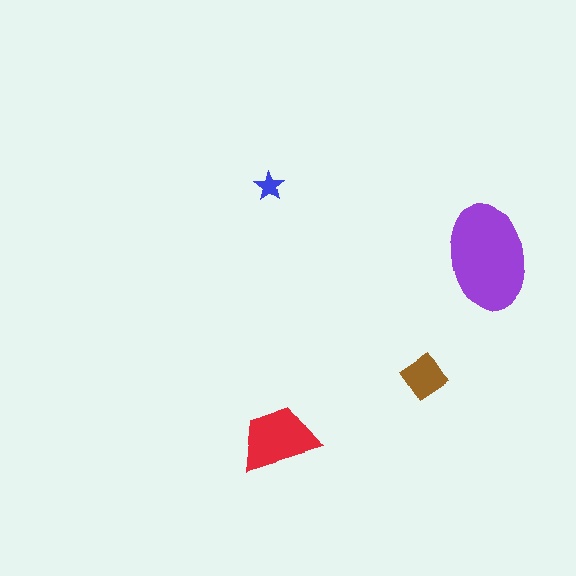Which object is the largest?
The purple ellipse.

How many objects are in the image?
There are 4 objects in the image.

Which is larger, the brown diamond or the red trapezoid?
The red trapezoid.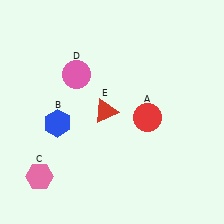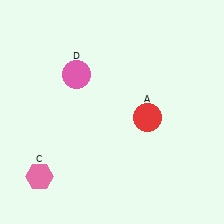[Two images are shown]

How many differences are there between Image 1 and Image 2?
There are 2 differences between the two images.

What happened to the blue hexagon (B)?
The blue hexagon (B) was removed in Image 2. It was in the bottom-left area of Image 1.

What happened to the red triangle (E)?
The red triangle (E) was removed in Image 2. It was in the top-left area of Image 1.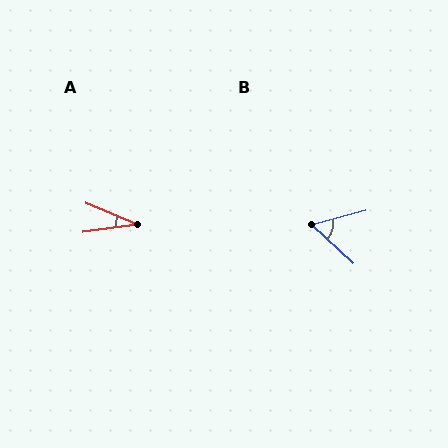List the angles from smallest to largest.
A (30°), B (58°).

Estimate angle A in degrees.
Approximately 30 degrees.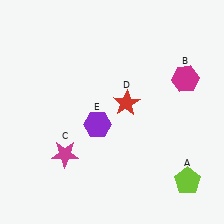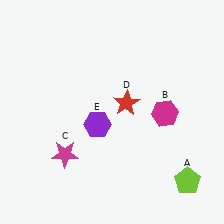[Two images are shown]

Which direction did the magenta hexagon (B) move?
The magenta hexagon (B) moved down.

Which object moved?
The magenta hexagon (B) moved down.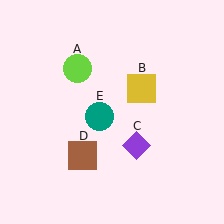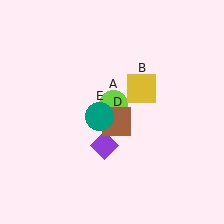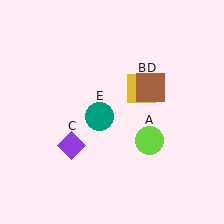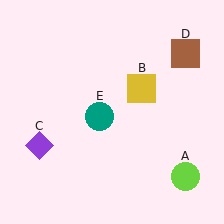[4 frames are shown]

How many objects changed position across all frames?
3 objects changed position: lime circle (object A), purple diamond (object C), brown square (object D).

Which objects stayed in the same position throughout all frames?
Yellow square (object B) and teal circle (object E) remained stationary.